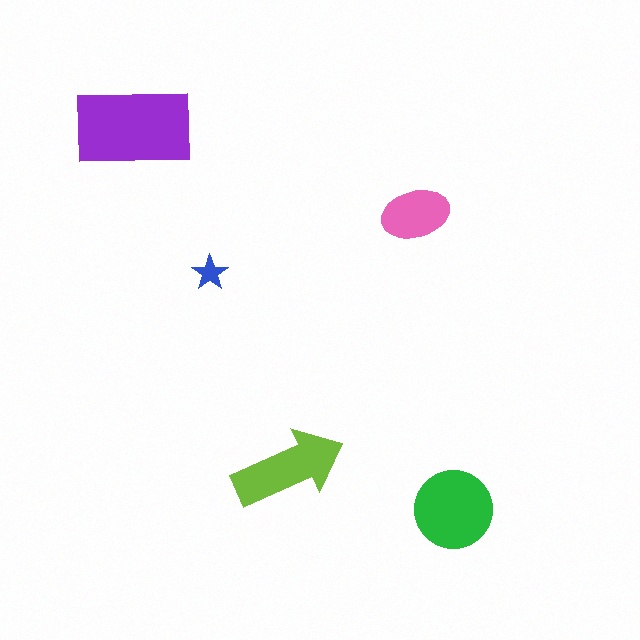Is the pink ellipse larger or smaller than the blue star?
Larger.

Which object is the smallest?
The blue star.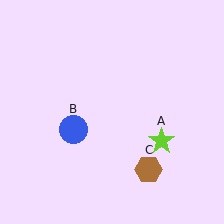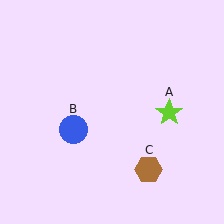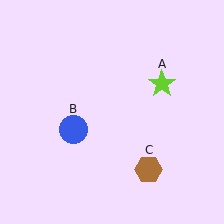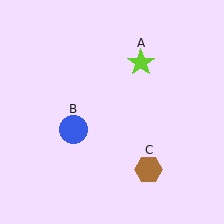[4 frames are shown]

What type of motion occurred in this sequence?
The lime star (object A) rotated counterclockwise around the center of the scene.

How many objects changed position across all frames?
1 object changed position: lime star (object A).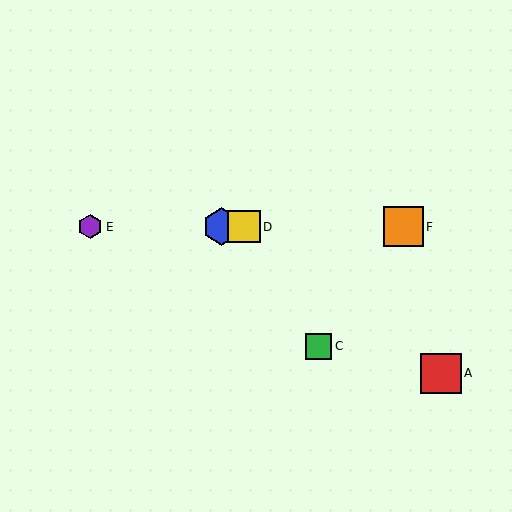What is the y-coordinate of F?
Object F is at y≈227.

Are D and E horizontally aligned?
Yes, both are at y≈227.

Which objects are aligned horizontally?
Objects B, D, E, F are aligned horizontally.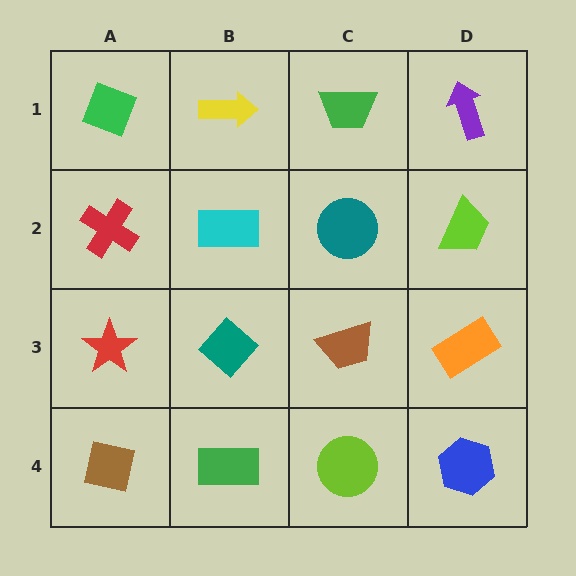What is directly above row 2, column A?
A green diamond.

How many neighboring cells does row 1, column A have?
2.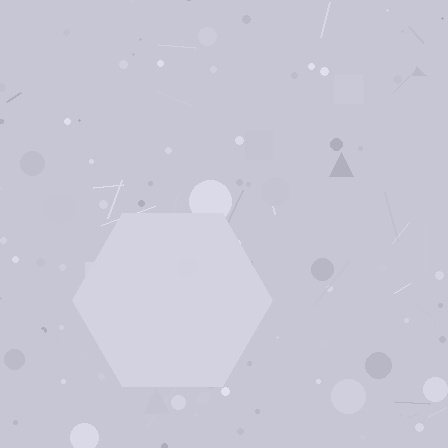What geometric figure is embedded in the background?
A hexagon is embedded in the background.